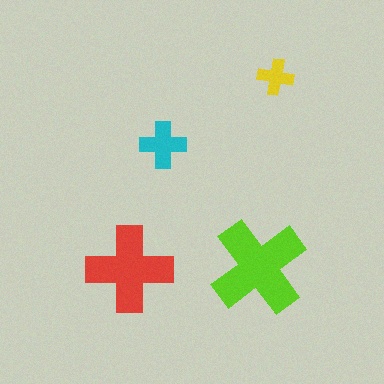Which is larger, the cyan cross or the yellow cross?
The cyan one.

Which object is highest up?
The yellow cross is topmost.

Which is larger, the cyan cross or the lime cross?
The lime one.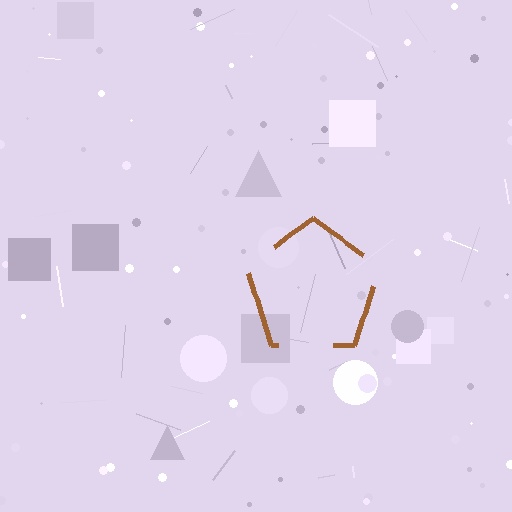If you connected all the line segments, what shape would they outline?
They would outline a pentagon.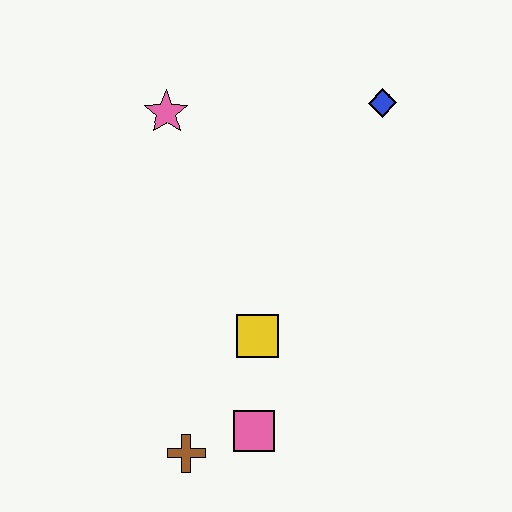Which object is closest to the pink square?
The brown cross is closest to the pink square.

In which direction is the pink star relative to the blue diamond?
The pink star is to the left of the blue diamond.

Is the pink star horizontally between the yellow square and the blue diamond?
No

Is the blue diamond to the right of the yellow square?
Yes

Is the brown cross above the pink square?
No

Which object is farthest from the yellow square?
The blue diamond is farthest from the yellow square.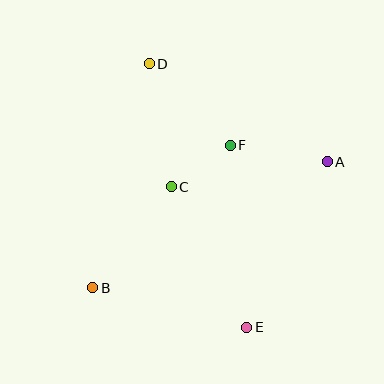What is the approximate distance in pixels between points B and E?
The distance between B and E is approximately 159 pixels.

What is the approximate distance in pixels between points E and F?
The distance between E and F is approximately 183 pixels.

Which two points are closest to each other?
Points C and F are closest to each other.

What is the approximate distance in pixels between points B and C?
The distance between B and C is approximately 128 pixels.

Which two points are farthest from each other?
Points D and E are farthest from each other.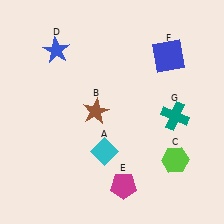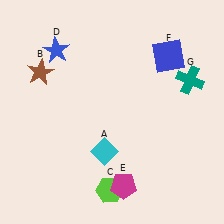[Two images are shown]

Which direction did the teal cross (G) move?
The teal cross (G) moved up.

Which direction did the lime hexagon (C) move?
The lime hexagon (C) moved left.